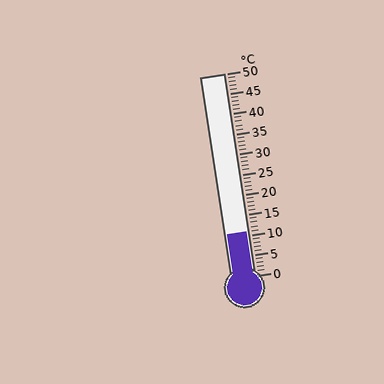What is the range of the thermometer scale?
The thermometer scale ranges from 0°C to 50°C.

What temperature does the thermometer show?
The thermometer shows approximately 11°C.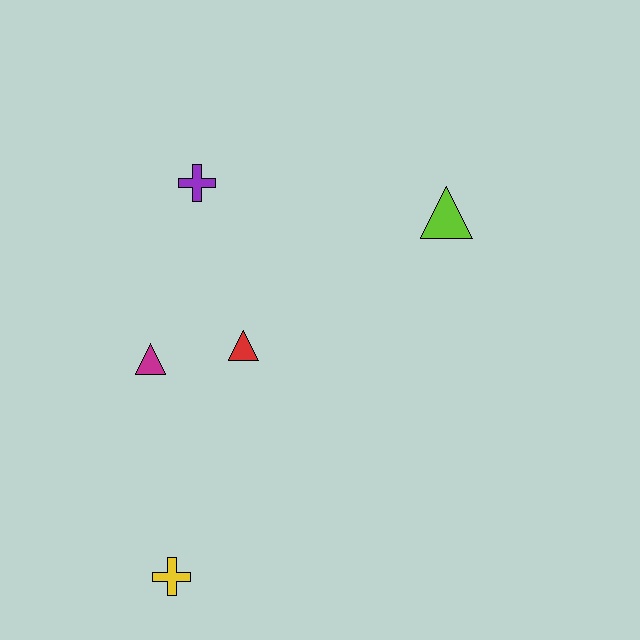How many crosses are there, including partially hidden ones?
There are 2 crosses.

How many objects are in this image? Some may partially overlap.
There are 5 objects.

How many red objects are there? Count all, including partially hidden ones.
There is 1 red object.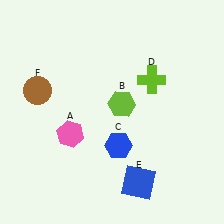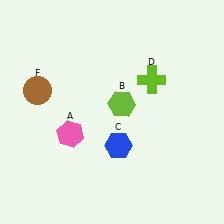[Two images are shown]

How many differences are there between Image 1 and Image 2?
There is 1 difference between the two images.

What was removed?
The blue square (E) was removed in Image 2.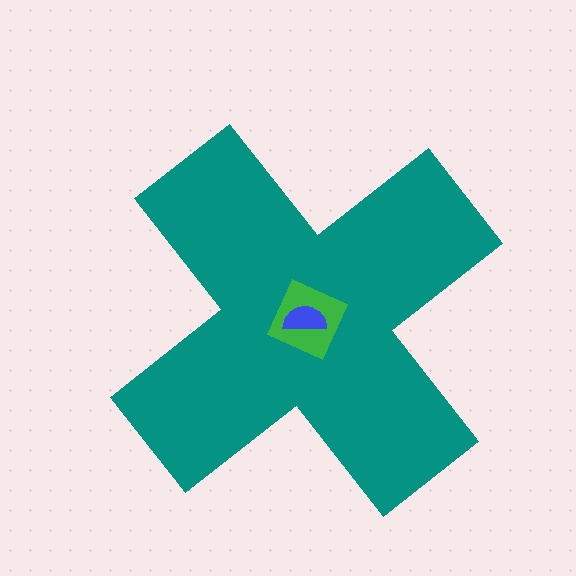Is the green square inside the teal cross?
Yes.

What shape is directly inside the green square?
The blue semicircle.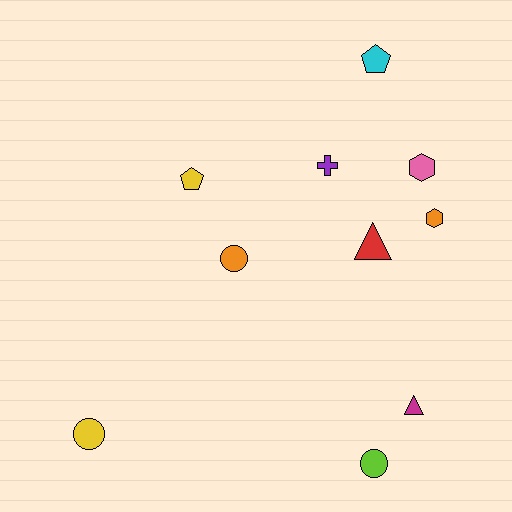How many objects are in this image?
There are 10 objects.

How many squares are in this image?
There are no squares.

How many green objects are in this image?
There are no green objects.